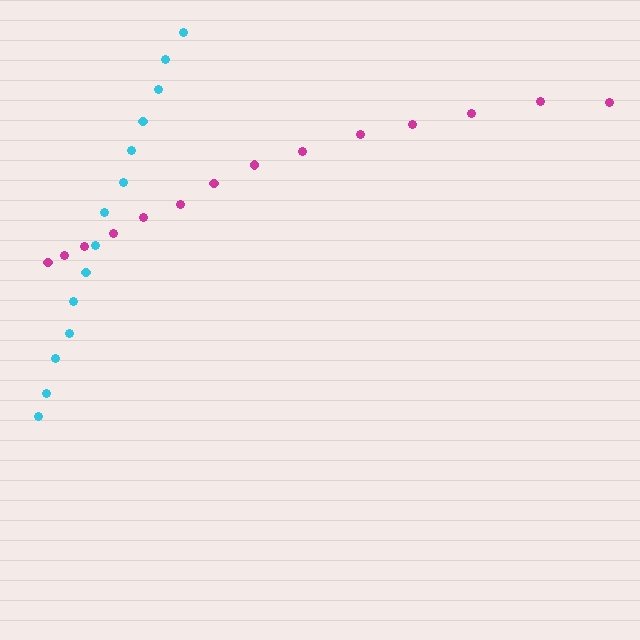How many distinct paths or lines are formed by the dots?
There are 2 distinct paths.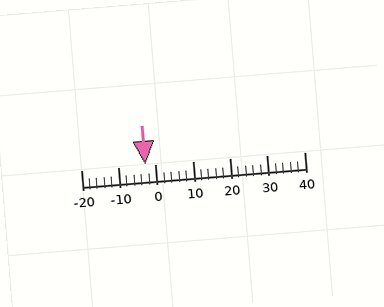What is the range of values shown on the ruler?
The ruler shows values from -20 to 40.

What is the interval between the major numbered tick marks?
The major tick marks are spaced 10 units apart.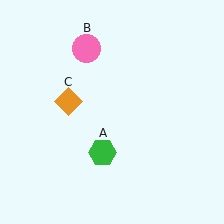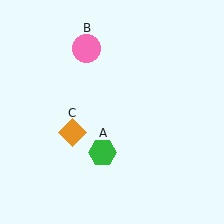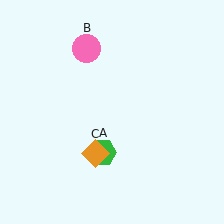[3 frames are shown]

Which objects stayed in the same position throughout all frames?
Green hexagon (object A) and pink circle (object B) remained stationary.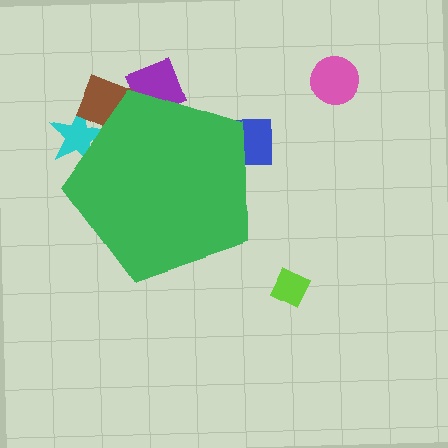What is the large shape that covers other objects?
A green pentagon.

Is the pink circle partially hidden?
No, the pink circle is fully visible.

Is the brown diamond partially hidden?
Yes, the brown diamond is partially hidden behind the green pentagon.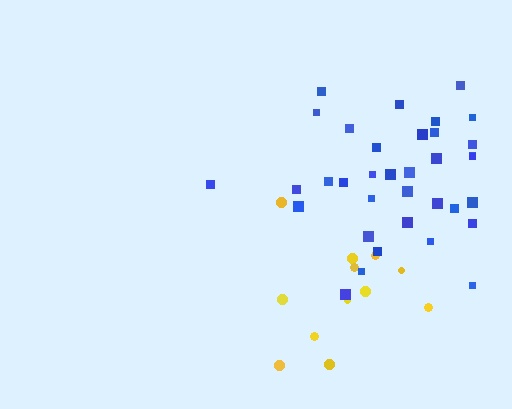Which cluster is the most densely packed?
Yellow.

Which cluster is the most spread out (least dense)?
Blue.